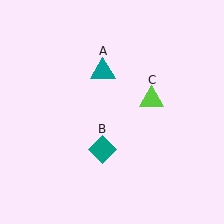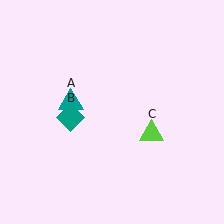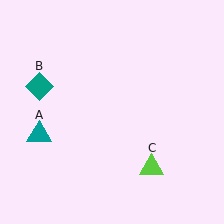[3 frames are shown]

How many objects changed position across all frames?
3 objects changed position: teal triangle (object A), teal diamond (object B), lime triangle (object C).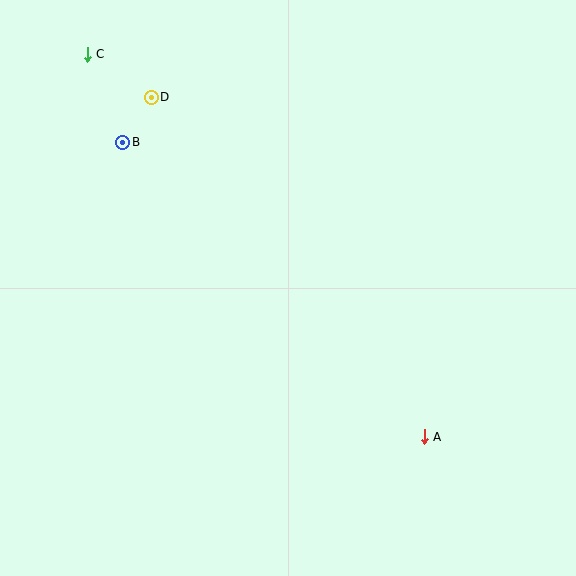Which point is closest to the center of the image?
Point A at (424, 437) is closest to the center.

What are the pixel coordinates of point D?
Point D is at (151, 97).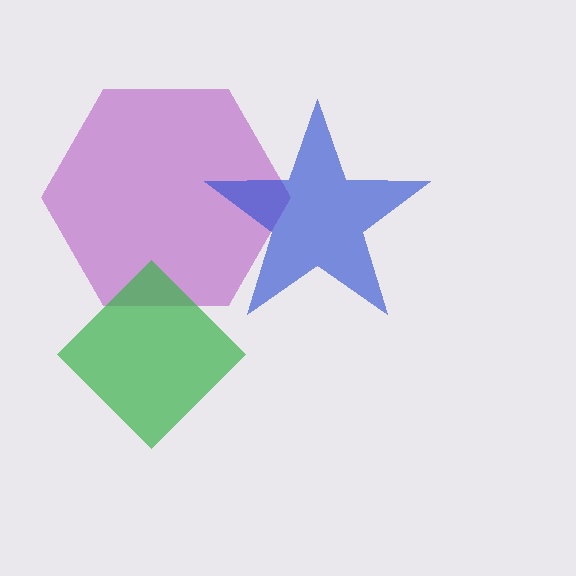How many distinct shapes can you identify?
There are 3 distinct shapes: a purple hexagon, a blue star, a green diamond.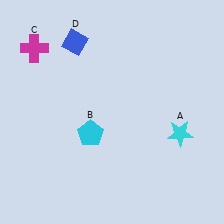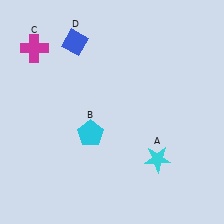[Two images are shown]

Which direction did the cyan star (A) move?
The cyan star (A) moved down.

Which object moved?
The cyan star (A) moved down.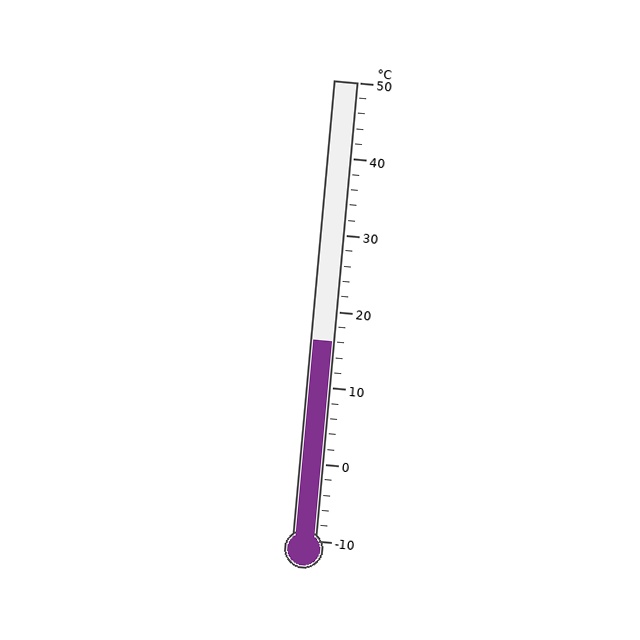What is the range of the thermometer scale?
The thermometer scale ranges from -10°C to 50°C.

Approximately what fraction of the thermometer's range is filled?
The thermometer is filled to approximately 45% of its range.